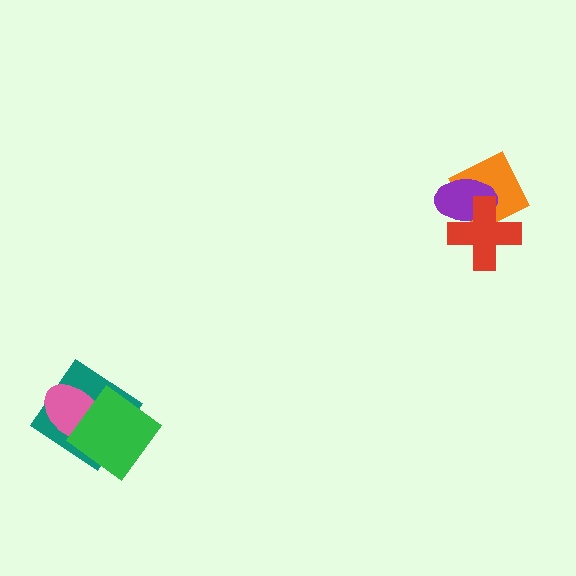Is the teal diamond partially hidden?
Yes, it is partially covered by another shape.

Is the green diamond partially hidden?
No, no other shape covers it.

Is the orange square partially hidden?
Yes, it is partially covered by another shape.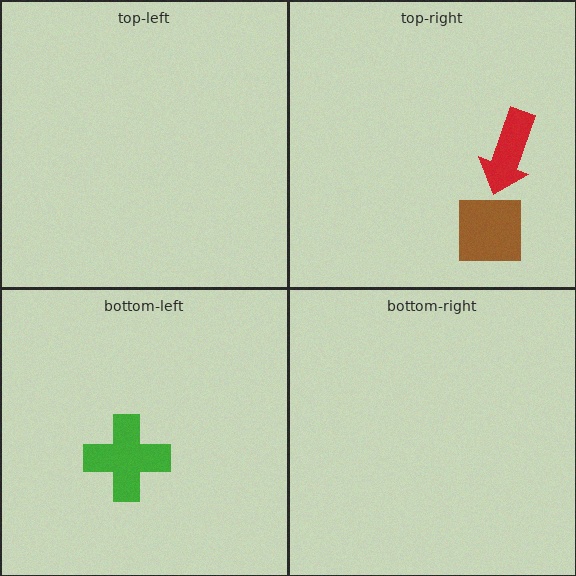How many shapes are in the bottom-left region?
1.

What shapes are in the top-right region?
The red arrow, the brown square.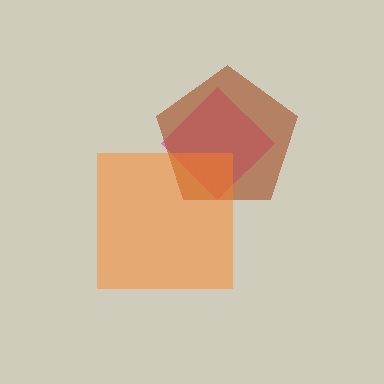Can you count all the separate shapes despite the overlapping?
Yes, there are 3 separate shapes.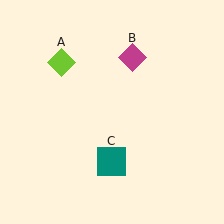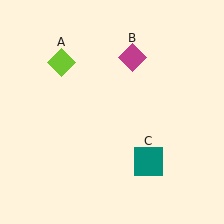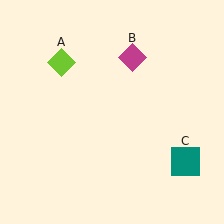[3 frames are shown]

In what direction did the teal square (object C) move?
The teal square (object C) moved right.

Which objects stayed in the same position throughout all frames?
Lime diamond (object A) and magenta diamond (object B) remained stationary.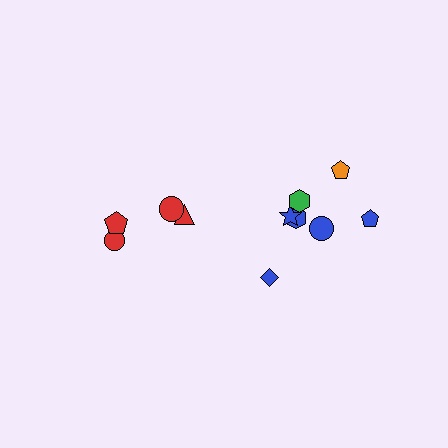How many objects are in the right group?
There are 7 objects.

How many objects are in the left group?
There are 4 objects.